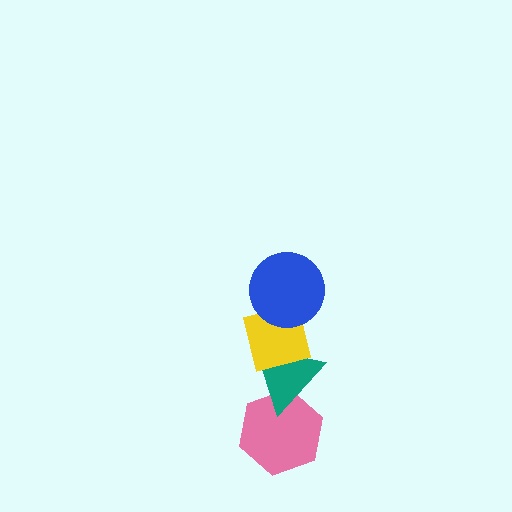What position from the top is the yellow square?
The yellow square is 2nd from the top.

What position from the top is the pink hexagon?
The pink hexagon is 4th from the top.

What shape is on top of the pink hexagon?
The teal triangle is on top of the pink hexagon.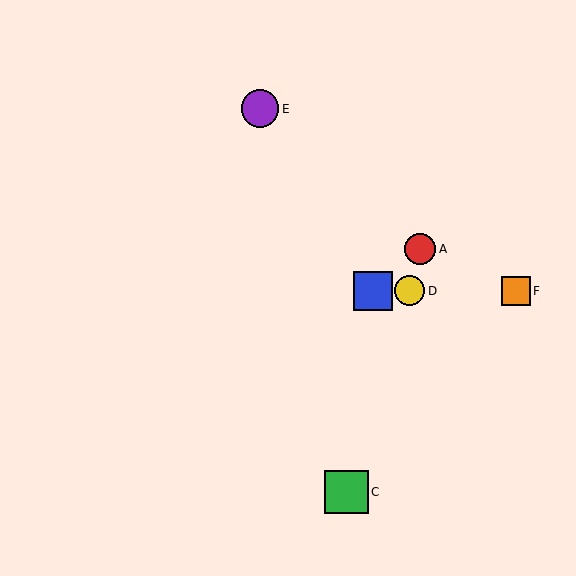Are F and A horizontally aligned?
No, F is at y≈291 and A is at y≈249.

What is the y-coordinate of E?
Object E is at y≈109.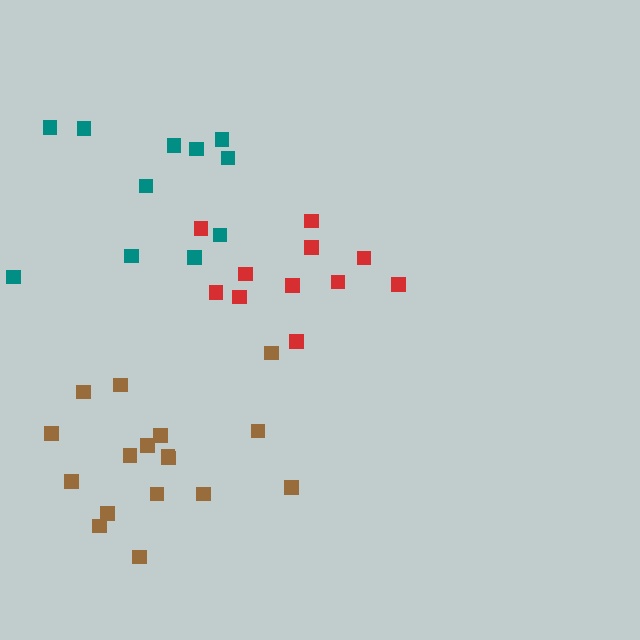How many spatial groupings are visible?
There are 3 spatial groupings.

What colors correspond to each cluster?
The clusters are colored: teal, red, brown.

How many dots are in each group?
Group 1: 11 dots, Group 2: 11 dots, Group 3: 17 dots (39 total).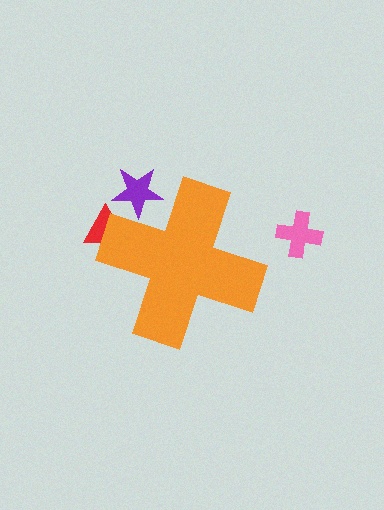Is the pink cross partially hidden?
No, the pink cross is fully visible.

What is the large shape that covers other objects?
An orange cross.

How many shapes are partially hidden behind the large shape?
2 shapes are partially hidden.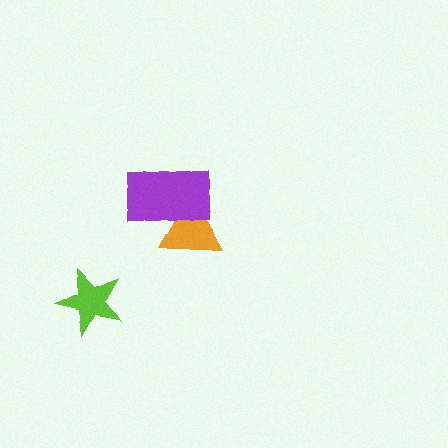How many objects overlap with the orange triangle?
1 object overlaps with the orange triangle.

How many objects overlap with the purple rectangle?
1 object overlaps with the purple rectangle.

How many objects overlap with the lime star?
0 objects overlap with the lime star.